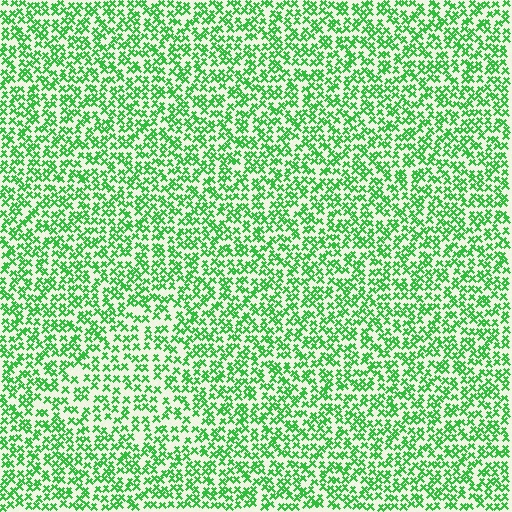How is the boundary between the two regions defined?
The boundary is defined by a change in element density (approximately 1.5x ratio). All elements are the same color, size, and shape.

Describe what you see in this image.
The image contains small green elements arranged at two different densities. A triangle-shaped region is visible where the elements are less densely packed than the surrounding area.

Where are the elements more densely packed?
The elements are more densely packed outside the triangle boundary.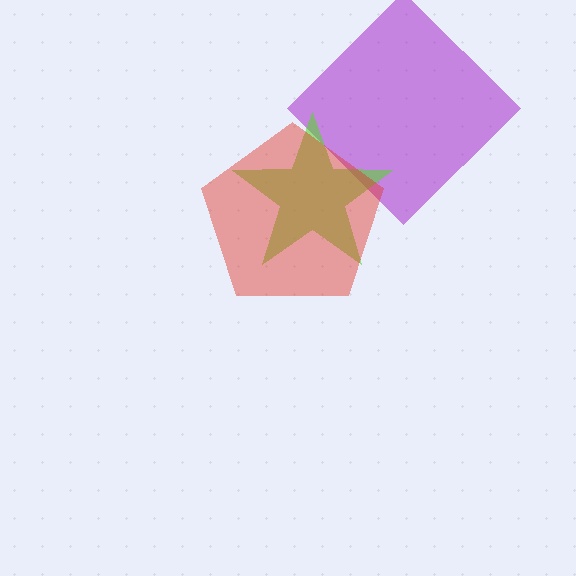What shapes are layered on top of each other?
The layered shapes are: a purple diamond, a lime star, a red pentagon.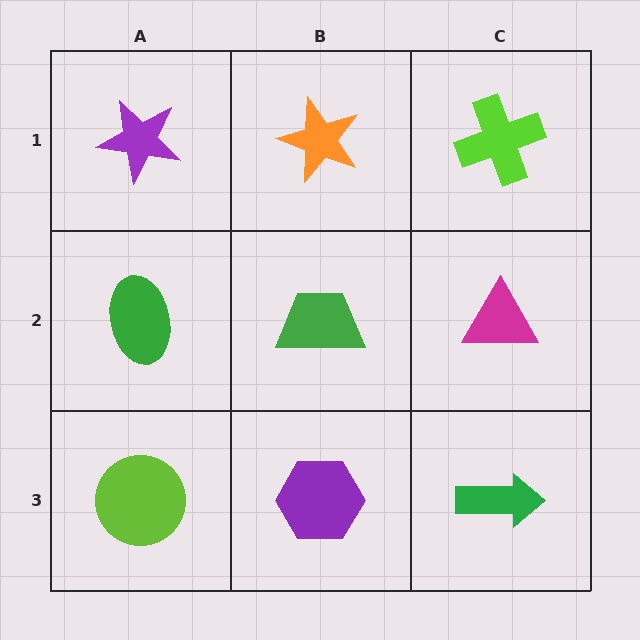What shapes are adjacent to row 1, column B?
A green trapezoid (row 2, column B), a purple star (row 1, column A), a lime cross (row 1, column C).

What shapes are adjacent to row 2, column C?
A lime cross (row 1, column C), a green arrow (row 3, column C), a green trapezoid (row 2, column B).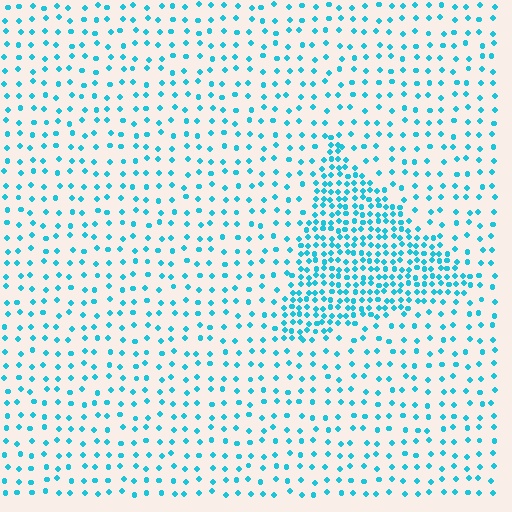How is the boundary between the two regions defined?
The boundary is defined by a change in element density (approximately 2.7x ratio). All elements are the same color, size, and shape.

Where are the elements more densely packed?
The elements are more densely packed inside the triangle boundary.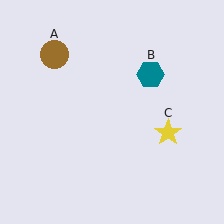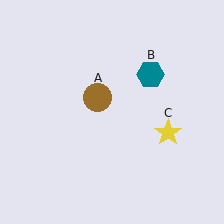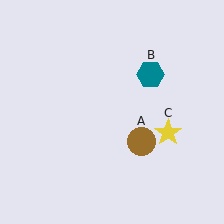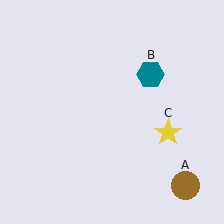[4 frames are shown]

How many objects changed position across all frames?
1 object changed position: brown circle (object A).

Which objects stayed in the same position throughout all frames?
Teal hexagon (object B) and yellow star (object C) remained stationary.